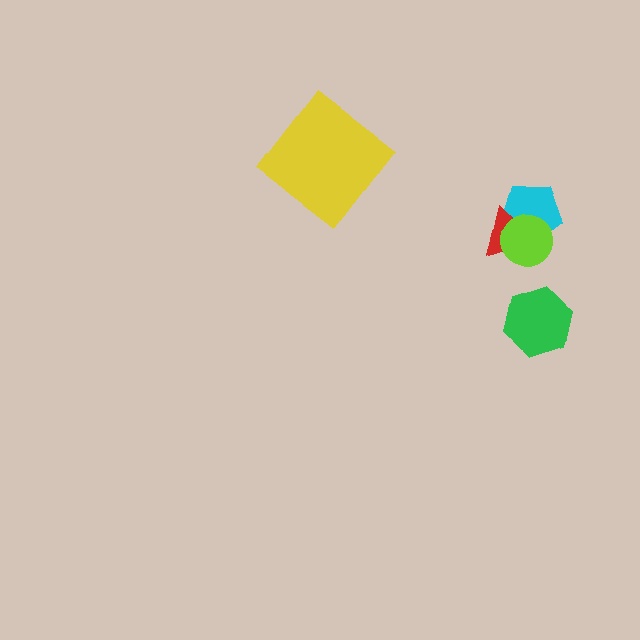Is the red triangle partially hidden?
Yes, it is partially covered by another shape.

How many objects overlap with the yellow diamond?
0 objects overlap with the yellow diamond.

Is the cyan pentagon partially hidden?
Yes, it is partially covered by another shape.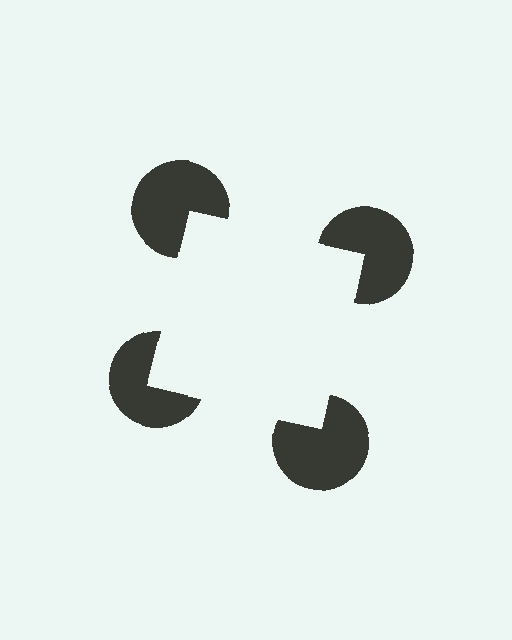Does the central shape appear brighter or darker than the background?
It typically appears slightly brighter than the background, even though no actual brightness change is drawn.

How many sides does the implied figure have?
4 sides.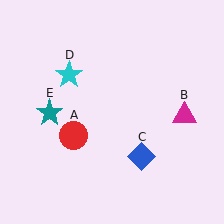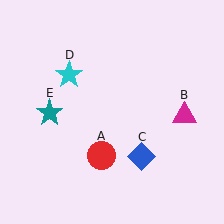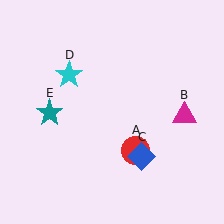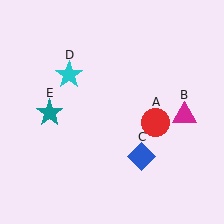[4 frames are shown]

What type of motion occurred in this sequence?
The red circle (object A) rotated counterclockwise around the center of the scene.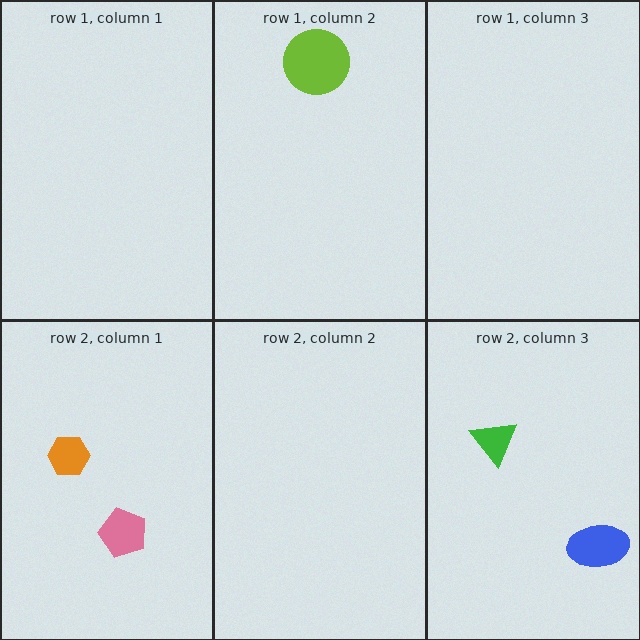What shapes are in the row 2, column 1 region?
The pink pentagon, the orange hexagon.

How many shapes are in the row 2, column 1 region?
2.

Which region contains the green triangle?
The row 2, column 3 region.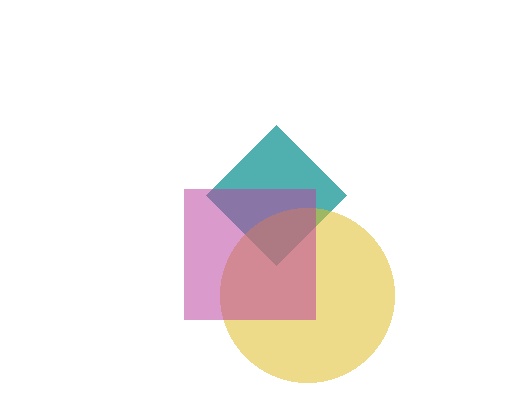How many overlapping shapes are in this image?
There are 3 overlapping shapes in the image.